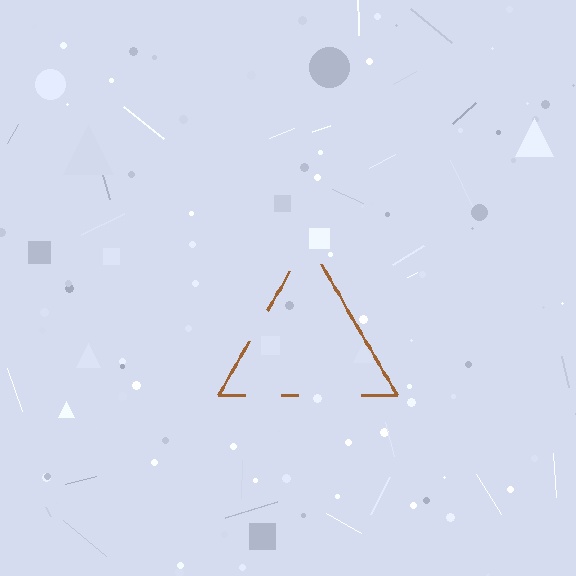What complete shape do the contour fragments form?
The contour fragments form a triangle.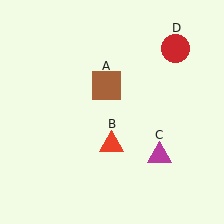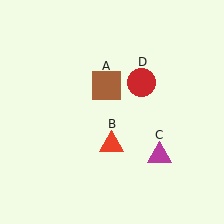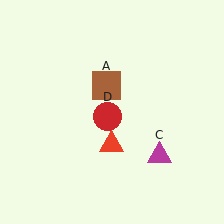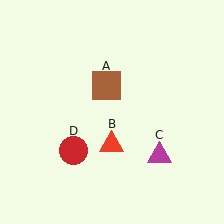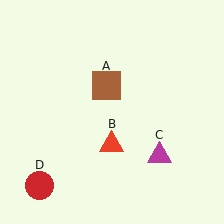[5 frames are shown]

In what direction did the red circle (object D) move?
The red circle (object D) moved down and to the left.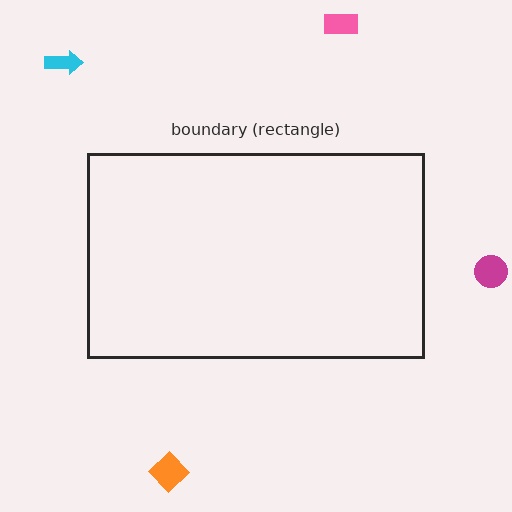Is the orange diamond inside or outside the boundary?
Outside.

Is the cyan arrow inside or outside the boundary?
Outside.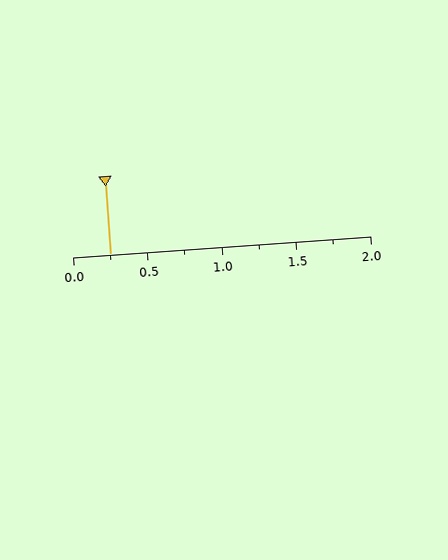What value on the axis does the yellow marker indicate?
The marker indicates approximately 0.25.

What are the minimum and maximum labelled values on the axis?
The axis runs from 0.0 to 2.0.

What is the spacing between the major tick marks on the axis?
The major ticks are spaced 0.5 apart.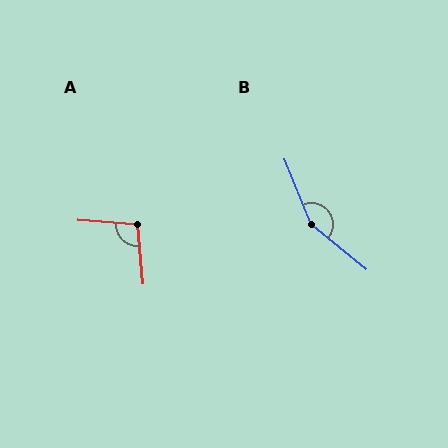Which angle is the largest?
B, at approximately 152 degrees.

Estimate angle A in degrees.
Approximately 100 degrees.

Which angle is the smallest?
A, at approximately 100 degrees.